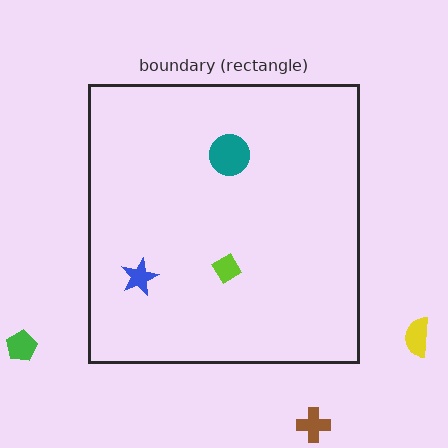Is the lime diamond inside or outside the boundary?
Inside.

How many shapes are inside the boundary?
3 inside, 3 outside.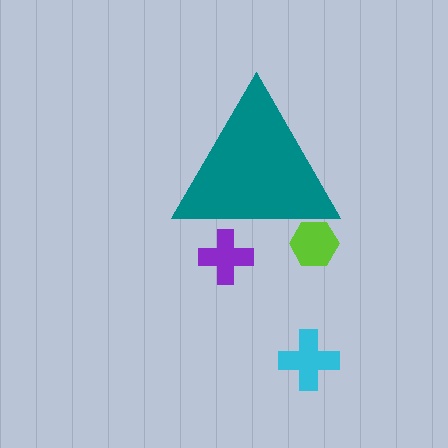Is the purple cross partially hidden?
Yes, the purple cross is partially hidden behind the teal triangle.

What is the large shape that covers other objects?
A teal triangle.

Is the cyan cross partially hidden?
No, the cyan cross is fully visible.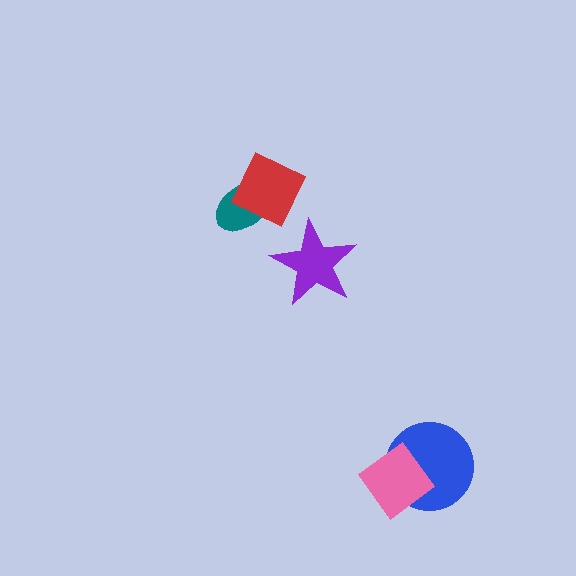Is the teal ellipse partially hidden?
Yes, it is partially covered by another shape.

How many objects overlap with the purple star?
0 objects overlap with the purple star.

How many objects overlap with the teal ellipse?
1 object overlaps with the teal ellipse.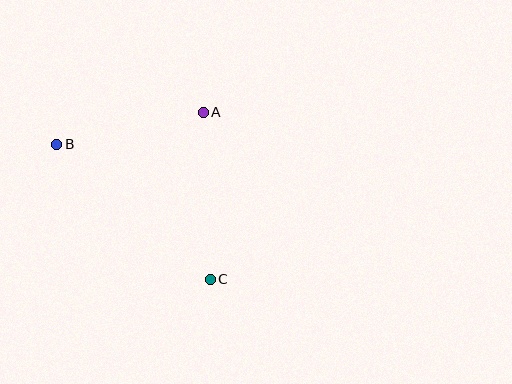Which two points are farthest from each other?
Points B and C are farthest from each other.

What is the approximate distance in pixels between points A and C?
The distance between A and C is approximately 167 pixels.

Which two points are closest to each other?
Points A and B are closest to each other.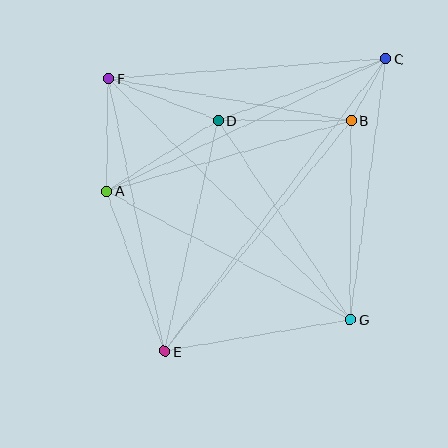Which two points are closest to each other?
Points B and C are closest to each other.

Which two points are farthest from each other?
Points C and E are farthest from each other.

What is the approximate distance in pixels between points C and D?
The distance between C and D is approximately 179 pixels.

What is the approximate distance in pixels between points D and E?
The distance between D and E is approximately 237 pixels.